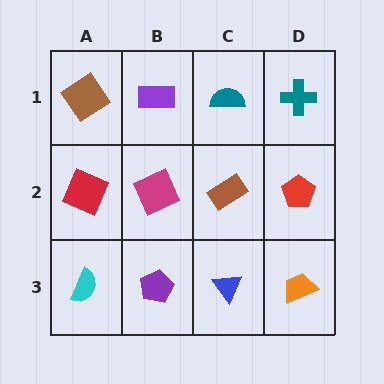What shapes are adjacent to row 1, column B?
A magenta square (row 2, column B), a brown diamond (row 1, column A), a teal semicircle (row 1, column C).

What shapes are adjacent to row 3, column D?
A red pentagon (row 2, column D), a blue triangle (row 3, column C).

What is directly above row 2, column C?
A teal semicircle.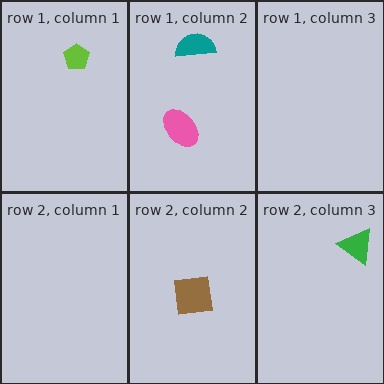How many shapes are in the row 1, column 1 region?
1.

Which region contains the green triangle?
The row 2, column 3 region.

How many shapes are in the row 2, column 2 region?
1.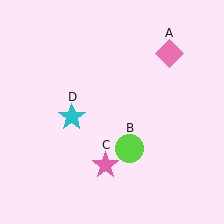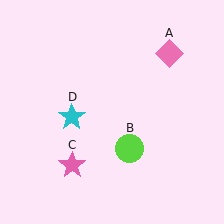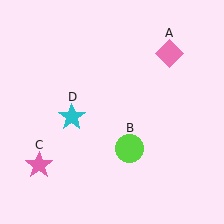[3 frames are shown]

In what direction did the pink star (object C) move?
The pink star (object C) moved left.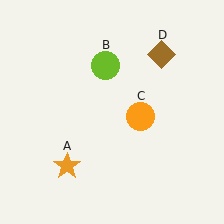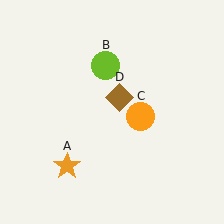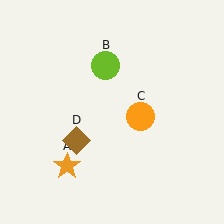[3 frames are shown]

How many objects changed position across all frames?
1 object changed position: brown diamond (object D).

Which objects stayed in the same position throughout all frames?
Orange star (object A) and lime circle (object B) and orange circle (object C) remained stationary.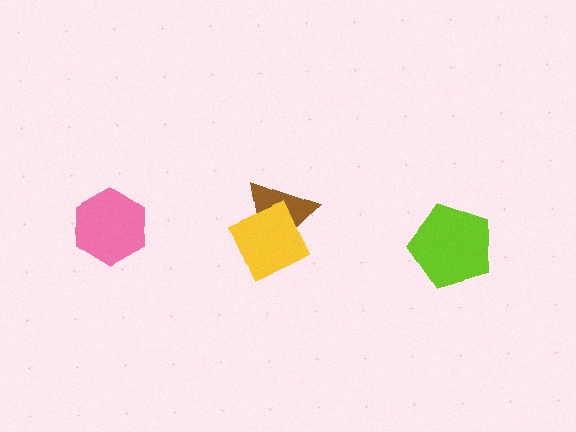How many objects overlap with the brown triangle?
1 object overlaps with the brown triangle.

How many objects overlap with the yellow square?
1 object overlaps with the yellow square.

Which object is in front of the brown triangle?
The yellow square is in front of the brown triangle.